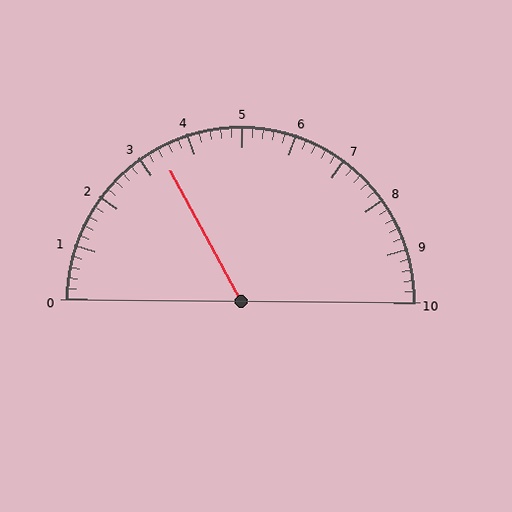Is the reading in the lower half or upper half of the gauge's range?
The reading is in the lower half of the range (0 to 10).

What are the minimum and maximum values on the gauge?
The gauge ranges from 0 to 10.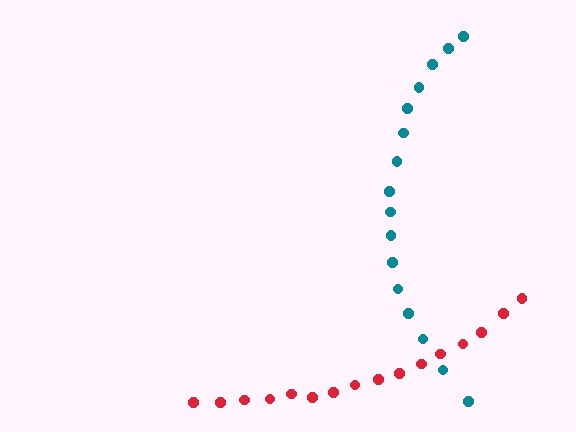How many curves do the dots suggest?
There are 2 distinct paths.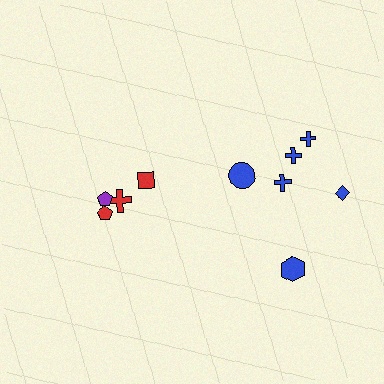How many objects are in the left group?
There are 4 objects.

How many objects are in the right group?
There are 6 objects.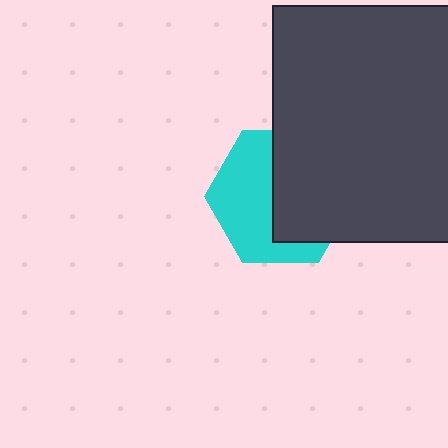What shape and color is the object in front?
The object in front is a dark gray square.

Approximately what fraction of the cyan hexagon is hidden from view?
Roughly 51% of the cyan hexagon is hidden behind the dark gray square.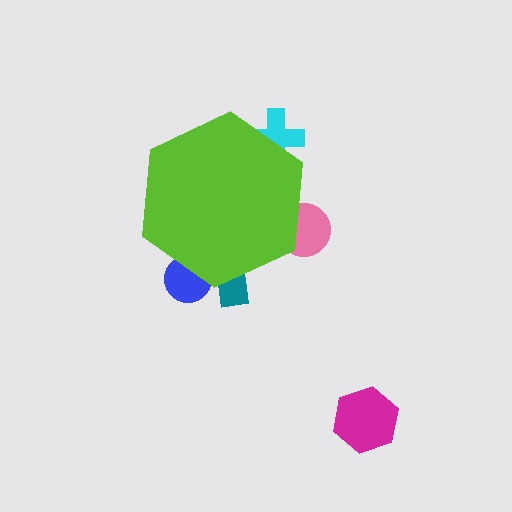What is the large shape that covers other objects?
A lime hexagon.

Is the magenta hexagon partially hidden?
No, the magenta hexagon is fully visible.